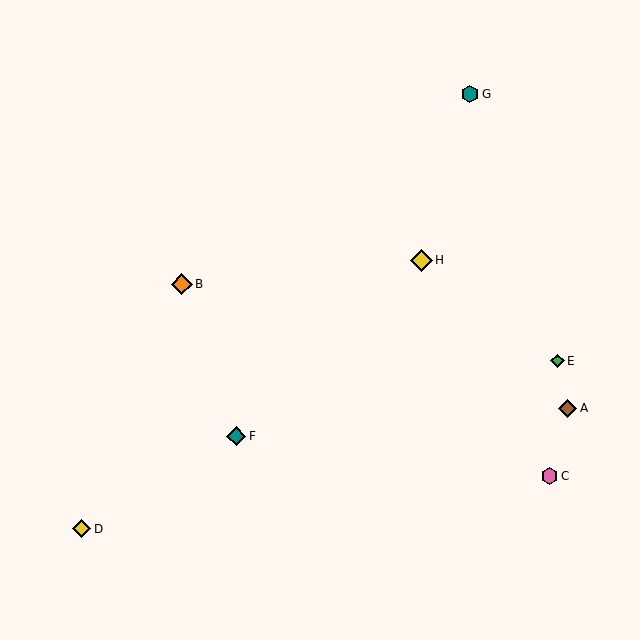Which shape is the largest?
The yellow diamond (labeled H) is the largest.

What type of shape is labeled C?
Shape C is a pink hexagon.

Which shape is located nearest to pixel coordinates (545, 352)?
The green diamond (labeled E) at (557, 361) is nearest to that location.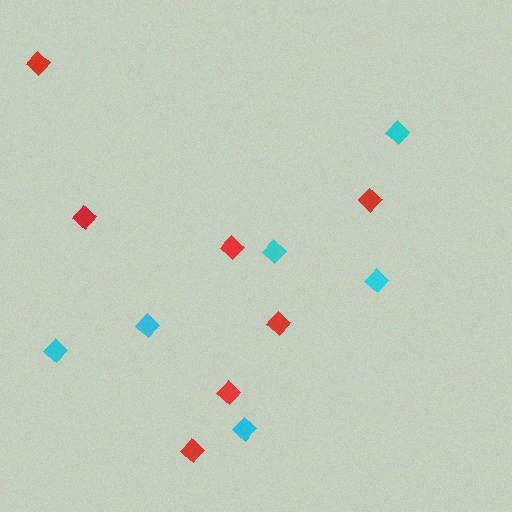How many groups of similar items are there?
There are 2 groups: one group of red diamonds (7) and one group of cyan diamonds (6).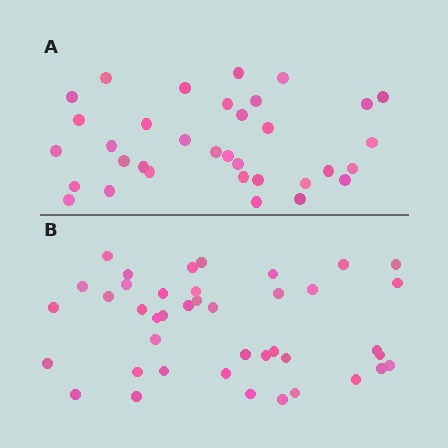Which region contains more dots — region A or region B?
Region B (the bottom region) has more dots.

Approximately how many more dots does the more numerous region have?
Region B has roughly 8 or so more dots than region A.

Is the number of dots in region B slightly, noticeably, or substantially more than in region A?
Region B has only slightly more — the two regions are fairly close. The ratio is roughly 1.2 to 1.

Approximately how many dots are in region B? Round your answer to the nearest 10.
About 40 dots. (The exact count is 41, which rounds to 40.)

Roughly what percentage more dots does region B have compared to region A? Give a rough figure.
About 20% more.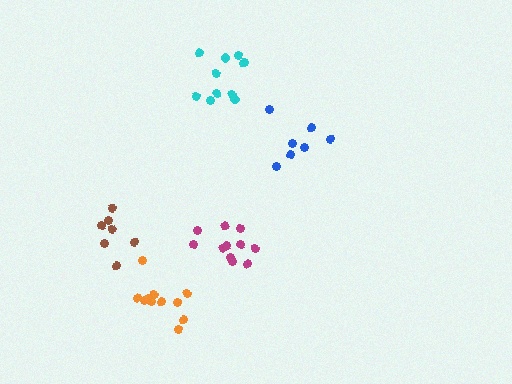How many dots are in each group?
Group 1: 11 dots, Group 2: 11 dots, Group 3: 11 dots, Group 4: 7 dots, Group 5: 7 dots (47 total).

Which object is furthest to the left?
The brown cluster is leftmost.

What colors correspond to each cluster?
The clusters are colored: magenta, cyan, orange, blue, brown.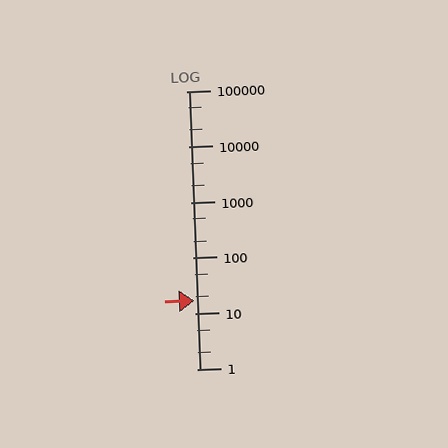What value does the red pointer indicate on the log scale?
The pointer indicates approximately 17.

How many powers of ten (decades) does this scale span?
The scale spans 5 decades, from 1 to 100000.